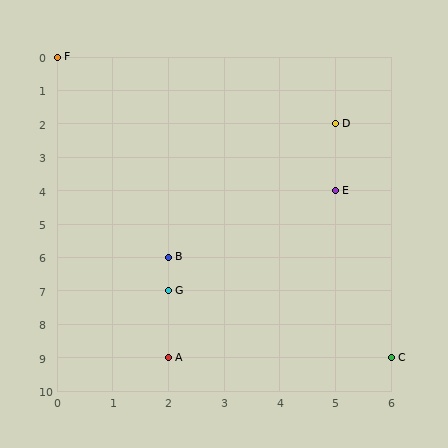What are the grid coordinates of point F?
Point F is at grid coordinates (0, 0).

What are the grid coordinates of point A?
Point A is at grid coordinates (2, 9).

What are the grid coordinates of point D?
Point D is at grid coordinates (5, 2).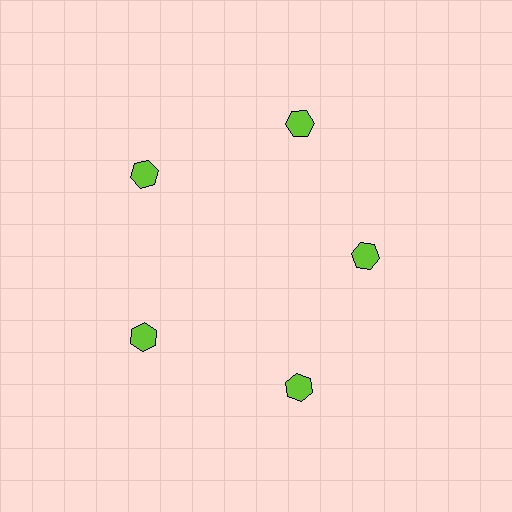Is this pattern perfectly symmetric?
No. The 5 lime hexagons are arranged in a ring, but one element near the 3 o'clock position is pulled inward toward the center, breaking the 5-fold rotational symmetry.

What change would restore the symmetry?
The symmetry would be restored by moving it outward, back onto the ring so that all 5 hexagons sit at equal angles and equal distance from the center.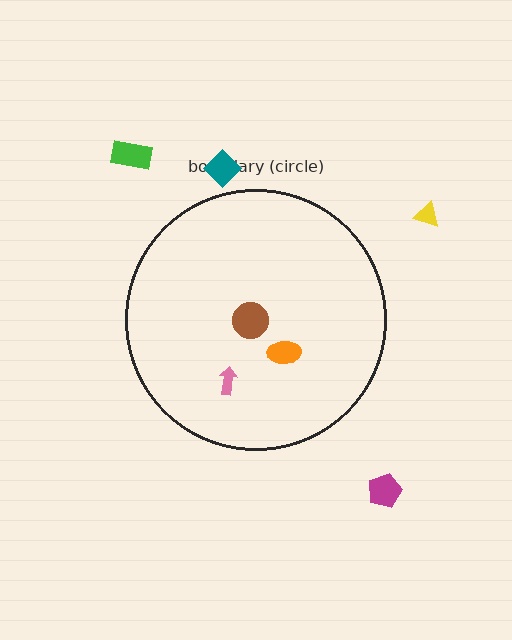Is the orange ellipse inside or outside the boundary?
Inside.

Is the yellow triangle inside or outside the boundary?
Outside.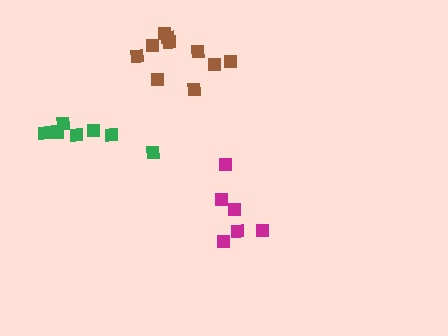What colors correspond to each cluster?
The clusters are colored: green, magenta, brown.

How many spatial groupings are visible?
There are 3 spatial groupings.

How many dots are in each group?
Group 1: 7 dots, Group 2: 6 dots, Group 3: 10 dots (23 total).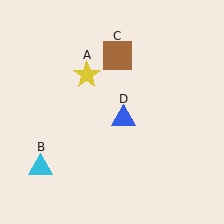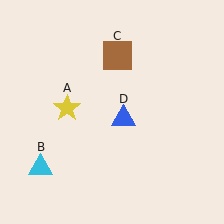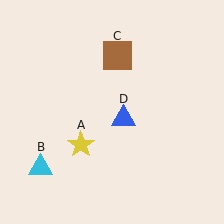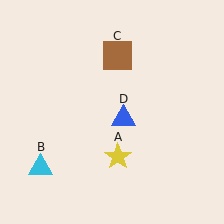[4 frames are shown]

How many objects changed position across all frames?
1 object changed position: yellow star (object A).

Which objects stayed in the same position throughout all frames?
Cyan triangle (object B) and brown square (object C) and blue triangle (object D) remained stationary.